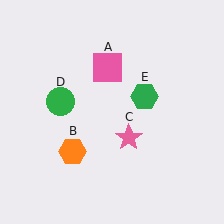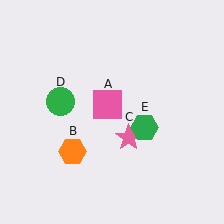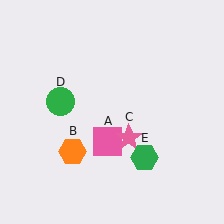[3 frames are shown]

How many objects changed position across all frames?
2 objects changed position: pink square (object A), green hexagon (object E).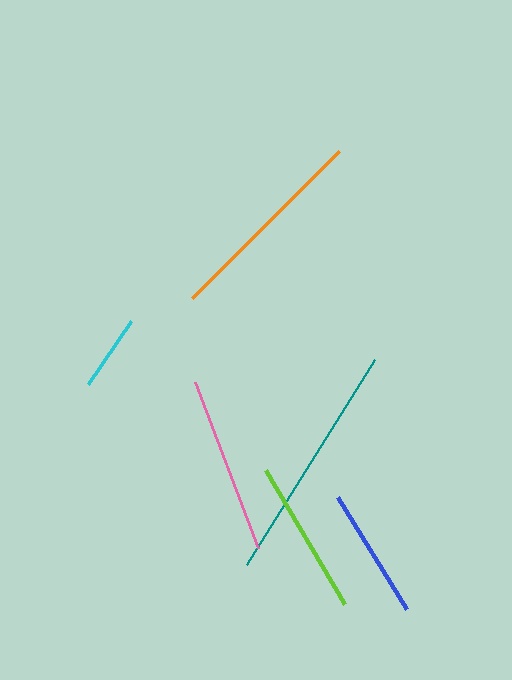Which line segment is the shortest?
The cyan line is the shortest at approximately 76 pixels.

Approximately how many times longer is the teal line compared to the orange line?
The teal line is approximately 1.2 times the length of the orange line.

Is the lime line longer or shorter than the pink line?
The pink line is longer than the lime line.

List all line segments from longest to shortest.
From longest to shortest: teal, orange, pink, lime, blue, cyan.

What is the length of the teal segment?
The teal segment is approximately 242 pixels long.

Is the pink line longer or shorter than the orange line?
The orange line is longer than the pink line.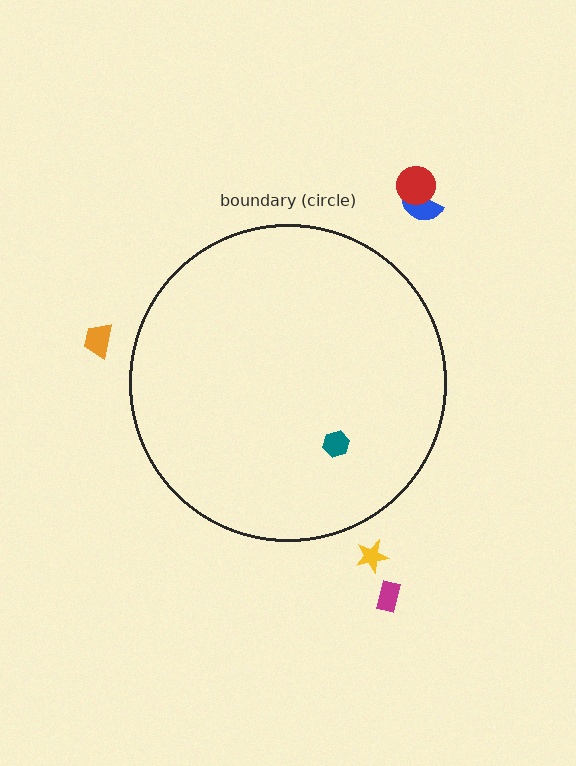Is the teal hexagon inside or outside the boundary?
Inside.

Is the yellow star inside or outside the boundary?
Outside.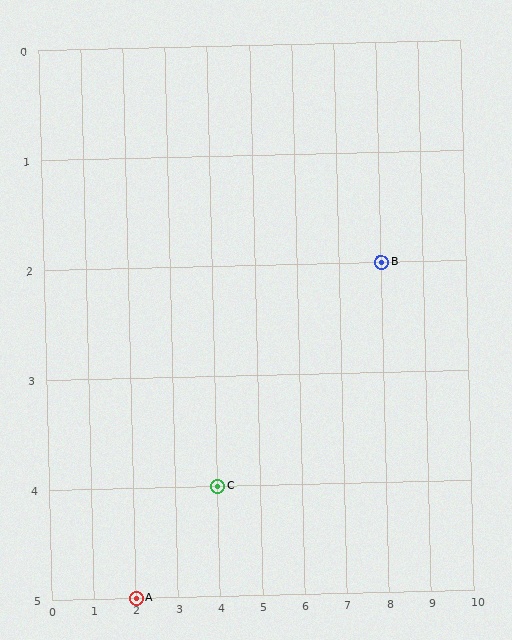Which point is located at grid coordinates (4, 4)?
Point C is at (4, 4).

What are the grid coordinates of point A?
Point A is at grid coordinates (2, 5).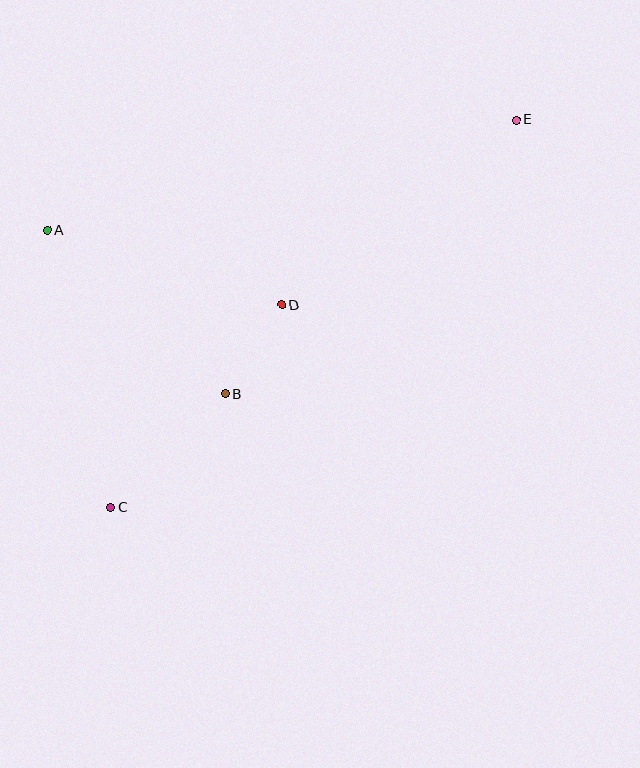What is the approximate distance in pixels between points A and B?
The distance between A and B is approximately 242 pixels.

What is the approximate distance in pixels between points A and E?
The distance between A and E is approximately 482 pixels.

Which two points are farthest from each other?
Points C and E are farthest from each other.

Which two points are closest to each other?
Points B and D are closest to each other.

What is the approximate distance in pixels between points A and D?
The distance between A and D is approximately 246 pixels.